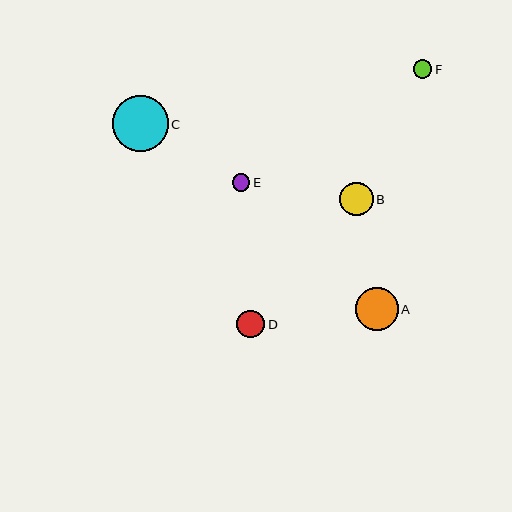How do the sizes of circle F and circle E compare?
Circle F and circle E are approximately the same size.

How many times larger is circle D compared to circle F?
Circle D is approximately 1.5 times the size of circle F.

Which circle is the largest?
Circle C is the largest with a size of approximately 56 pixels.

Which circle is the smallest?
Circle E is the smallest with a size of approximately 17 pixels.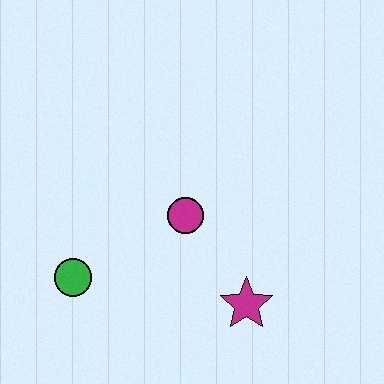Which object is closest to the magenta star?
The magenta circle is closest to the magenta star.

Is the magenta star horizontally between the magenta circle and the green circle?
No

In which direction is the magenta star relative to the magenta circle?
The magenta star is below the magenta circle.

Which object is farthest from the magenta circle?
The green circle is farthest from the magenta circle.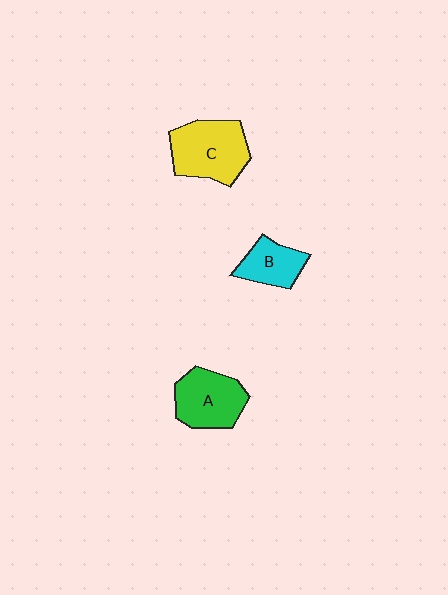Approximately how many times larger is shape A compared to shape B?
Approximately 1.4 times.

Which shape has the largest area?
Shape C (yellow).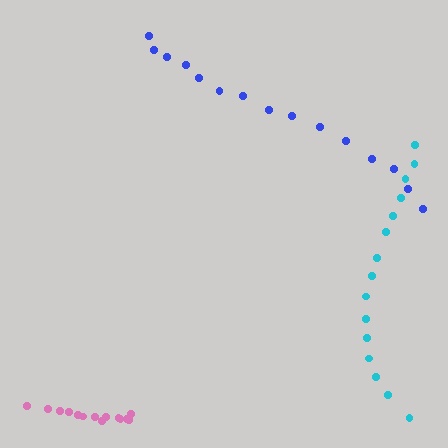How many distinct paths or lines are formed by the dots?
There are 3 distinct paths.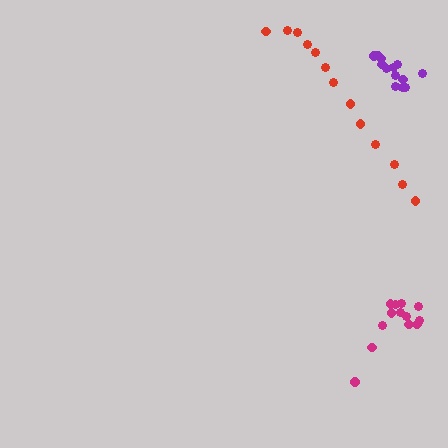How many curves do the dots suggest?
There are 3 distinct paths.